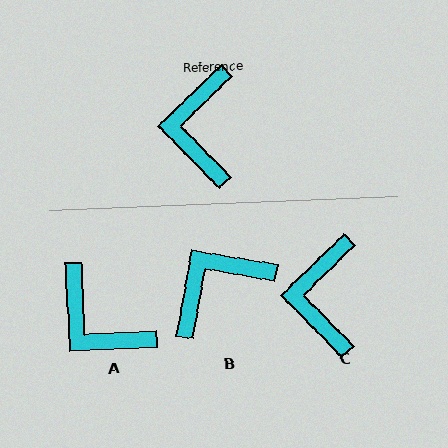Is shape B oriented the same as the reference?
No, it is off by about 54 degrees.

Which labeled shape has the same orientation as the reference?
C.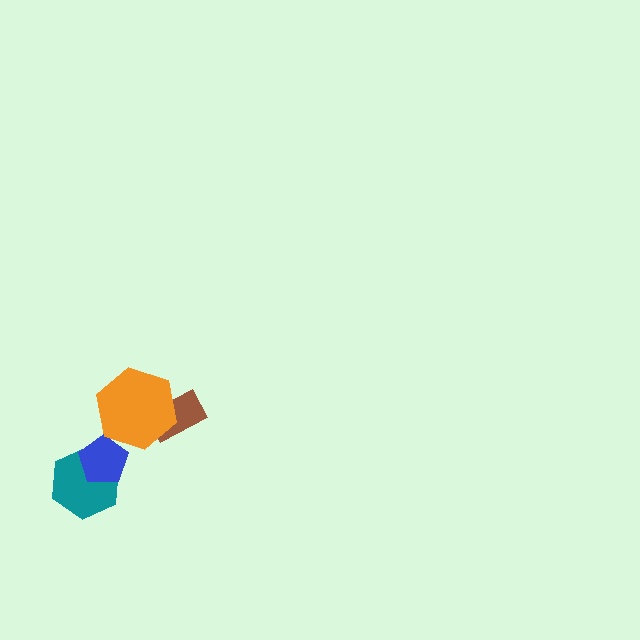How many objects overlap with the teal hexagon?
1 object overlaps with the teal hexagon.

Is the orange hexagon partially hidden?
No, no other shape covers it.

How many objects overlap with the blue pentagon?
1 object overlaps with the blue pentagon.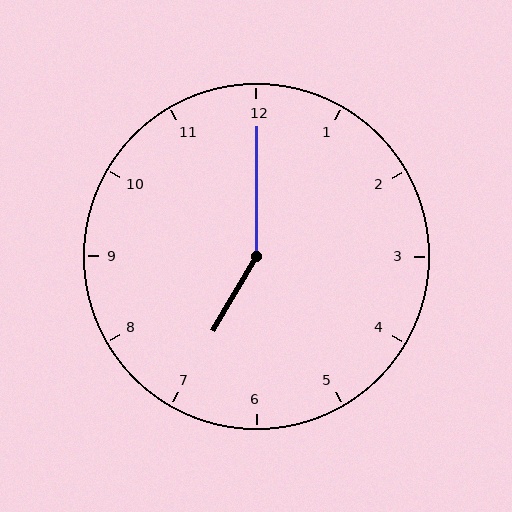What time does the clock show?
7:00.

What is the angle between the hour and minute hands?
Approximately 150 degrees.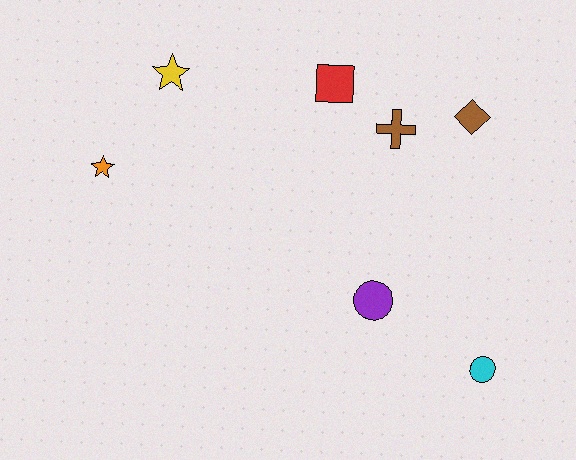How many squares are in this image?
There is 1 square.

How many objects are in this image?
There are 7 objects.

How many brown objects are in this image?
There are 2 brown objects.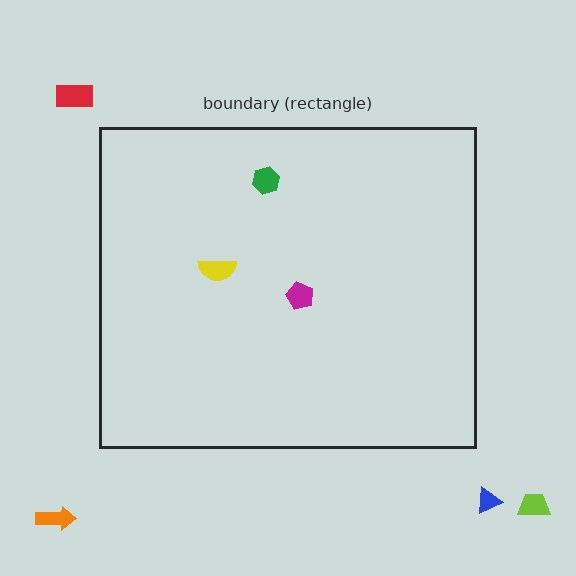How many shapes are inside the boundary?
3 inside, 4 outside.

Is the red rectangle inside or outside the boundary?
Outside.